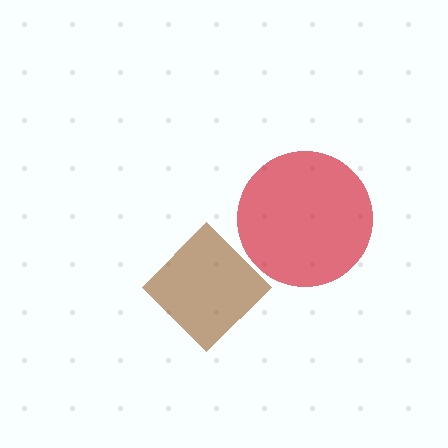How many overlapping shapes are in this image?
There are 2 overlapping shapes in the image.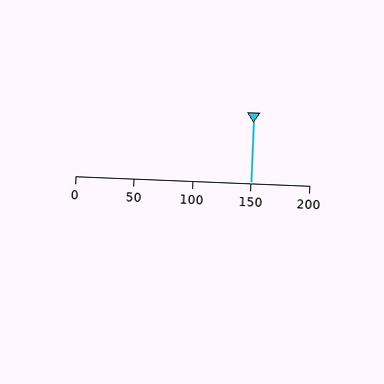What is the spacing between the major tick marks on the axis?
The major ticks are spaced 50 apart.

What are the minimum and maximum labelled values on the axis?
The axis runs from 0 to 200.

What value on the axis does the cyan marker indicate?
The marker indicates approximately 150.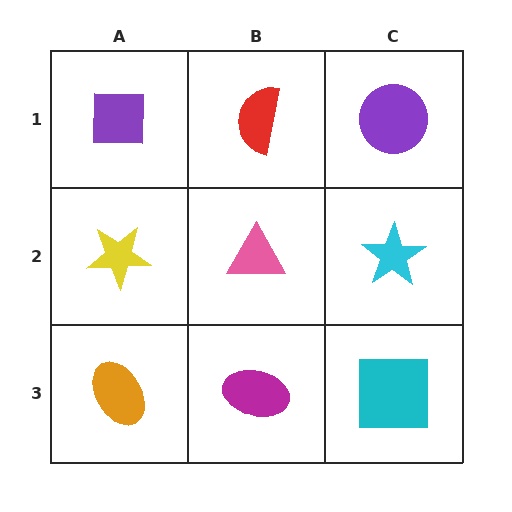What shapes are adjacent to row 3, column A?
A yellow star (row 2, column A), a magenta ellipse (row 3, column B).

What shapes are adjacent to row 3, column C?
A cyan star (row 2, column C), a magenta ellipse (row 3, column B).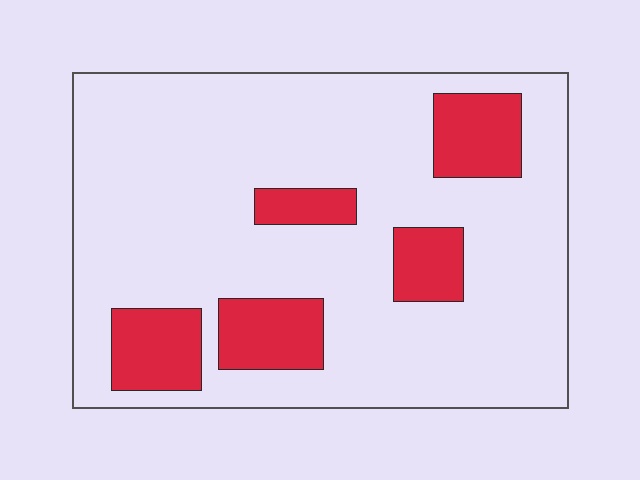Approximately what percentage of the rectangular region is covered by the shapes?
Approximately 20%.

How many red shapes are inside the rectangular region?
5.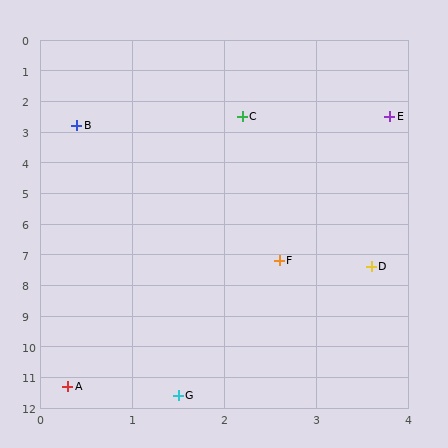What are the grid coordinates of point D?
Point D is at approximately (3.6, 7.4).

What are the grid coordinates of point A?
Point A is at approximately (0.3, 11.3).